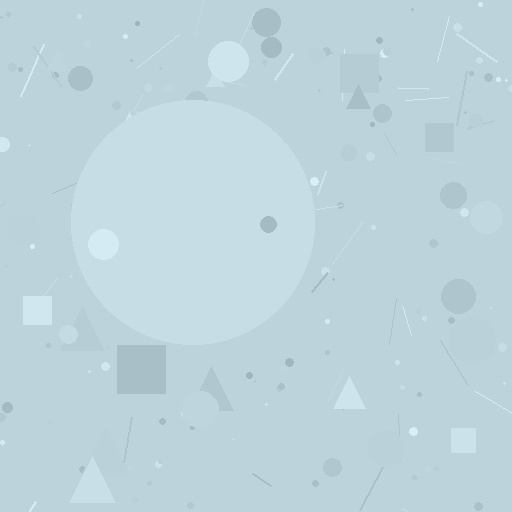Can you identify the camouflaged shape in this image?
The camouflaged shape is a circle.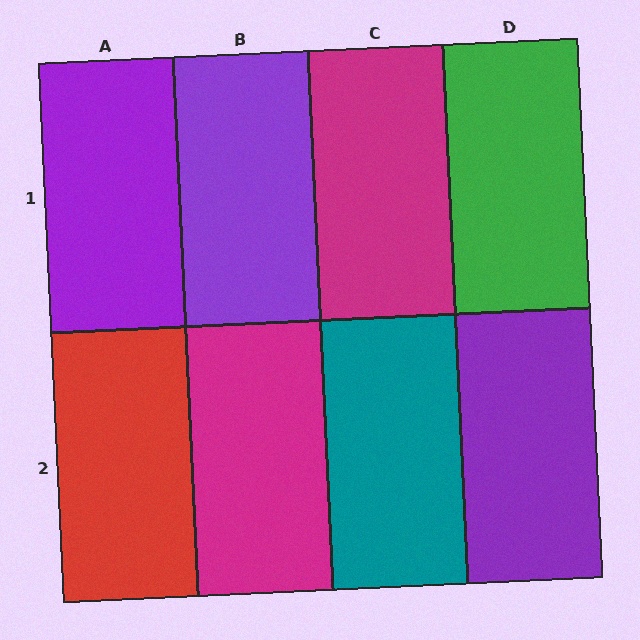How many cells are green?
1 cell is green.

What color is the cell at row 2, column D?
Purple.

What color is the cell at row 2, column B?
Magenta.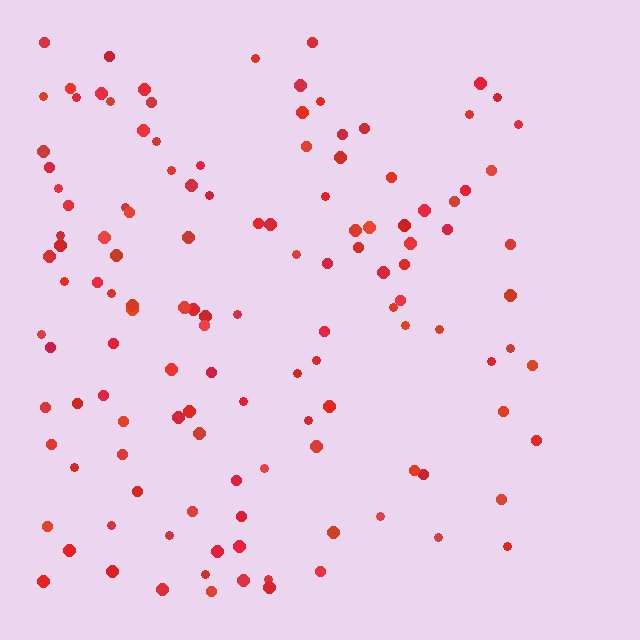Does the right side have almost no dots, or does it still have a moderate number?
Still a moderate number, just noticeably fewer than the left.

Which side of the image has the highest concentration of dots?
The left.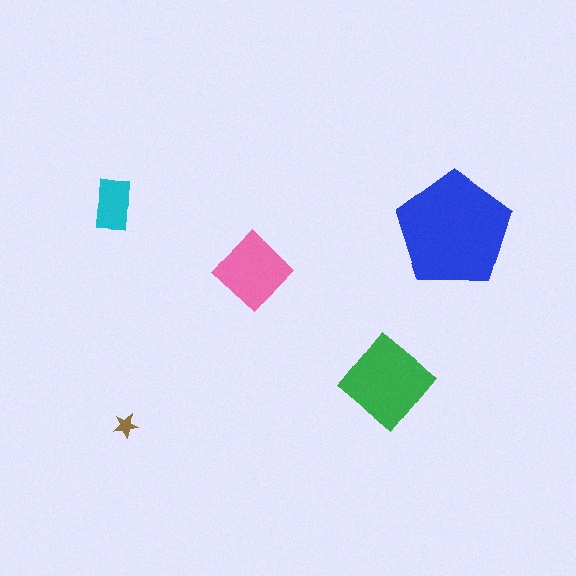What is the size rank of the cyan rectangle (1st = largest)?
4th.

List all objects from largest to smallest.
The blue pentagon, the green diamond, the pink diamond, the cyan rectangle, the brown star.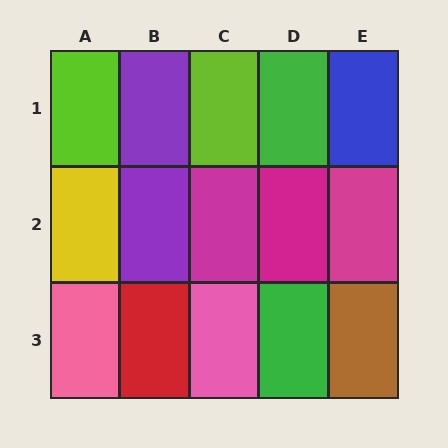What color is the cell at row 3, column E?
Brown.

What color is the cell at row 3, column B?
Red.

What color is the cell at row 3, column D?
Green.